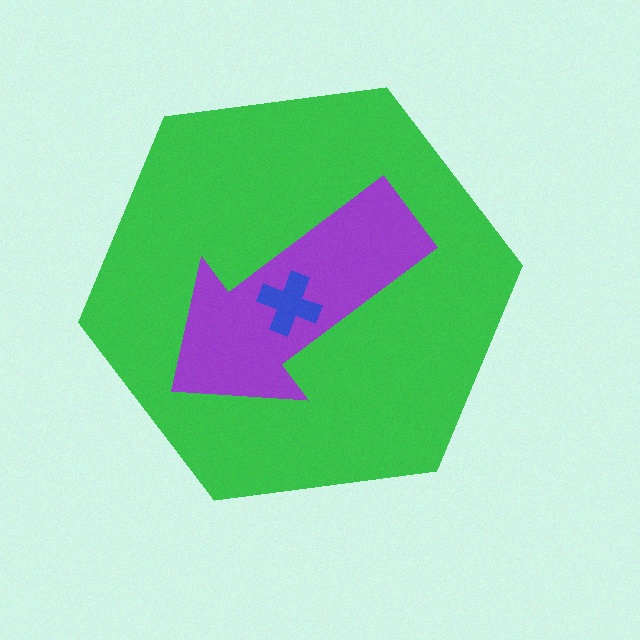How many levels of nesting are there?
3.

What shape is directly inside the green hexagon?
The purple arrow.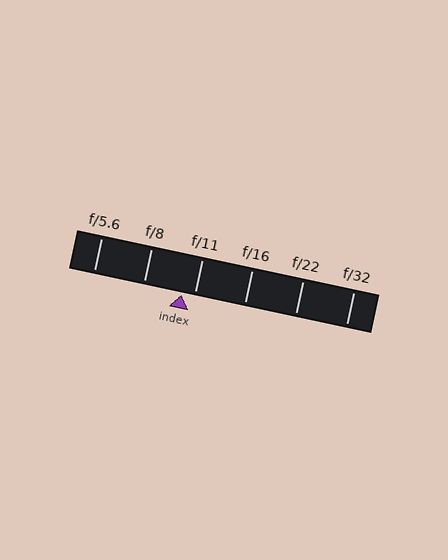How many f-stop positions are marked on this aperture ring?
There are 6 f-stop positions marked.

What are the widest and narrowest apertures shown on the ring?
The widest aperture shown is f/5.6 and the narrowest is f/32.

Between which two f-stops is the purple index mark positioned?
The index mark is between f/8 and f/11.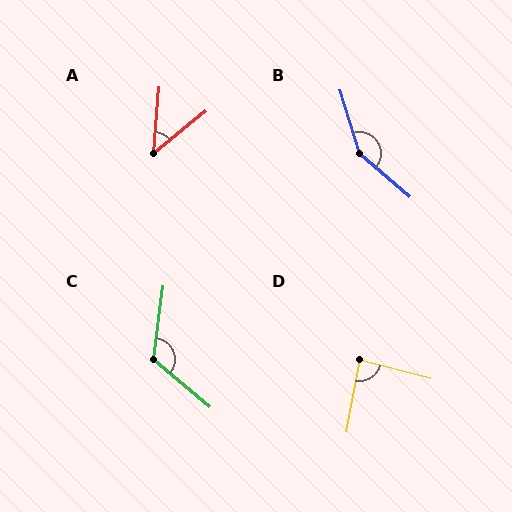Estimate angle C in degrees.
Approximately 123 degrees.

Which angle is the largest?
B, at approximately 148 degrees.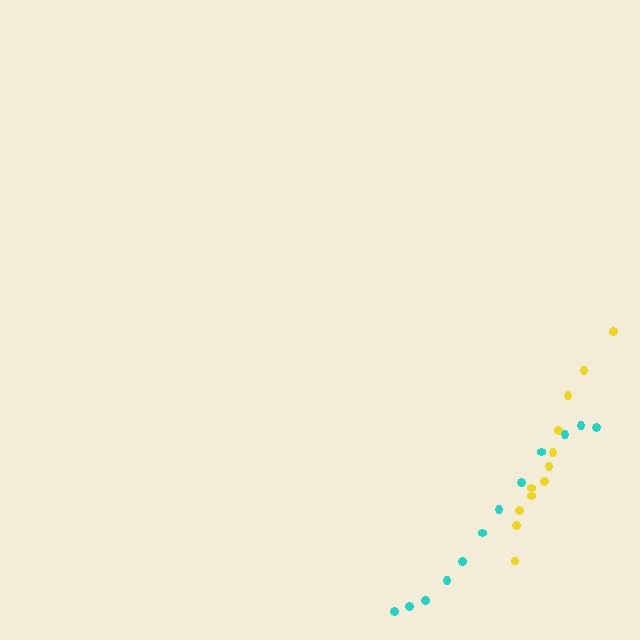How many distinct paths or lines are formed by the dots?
There are 2 distinct paths.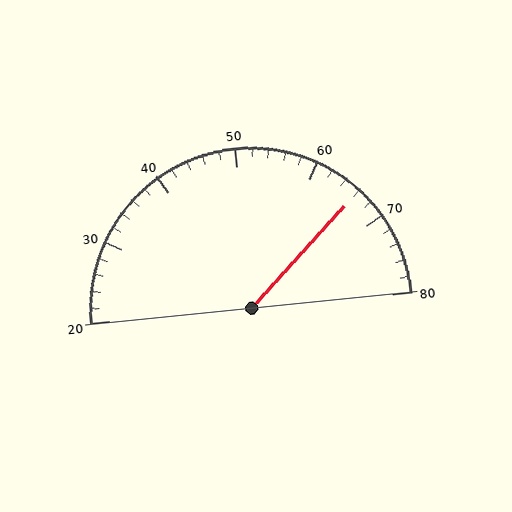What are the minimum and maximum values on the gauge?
The gauge ranges from 20 to 80.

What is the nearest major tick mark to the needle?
The nearest major tick mark is 70.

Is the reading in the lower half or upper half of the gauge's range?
The reading is in the upper half of the range (20 to 80).